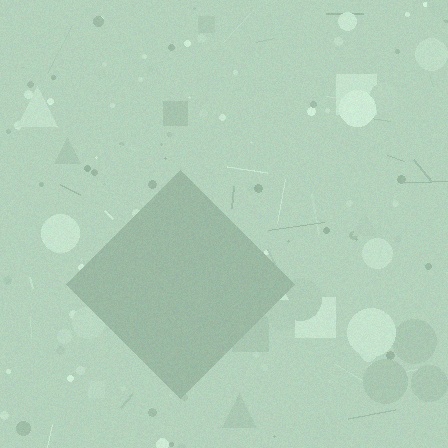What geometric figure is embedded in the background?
A diamond is embedded in the background.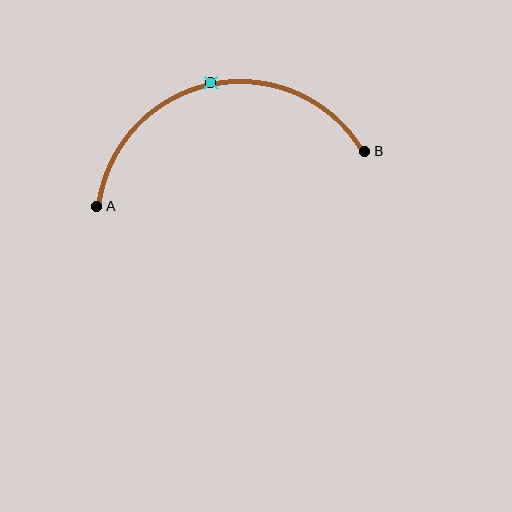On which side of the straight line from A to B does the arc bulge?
The arc bulges above the straight line connecting A and B.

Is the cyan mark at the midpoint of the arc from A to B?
Yes. The cyan mark lies on the arc at equal arc-length from both A and B — it is the arc midpoint.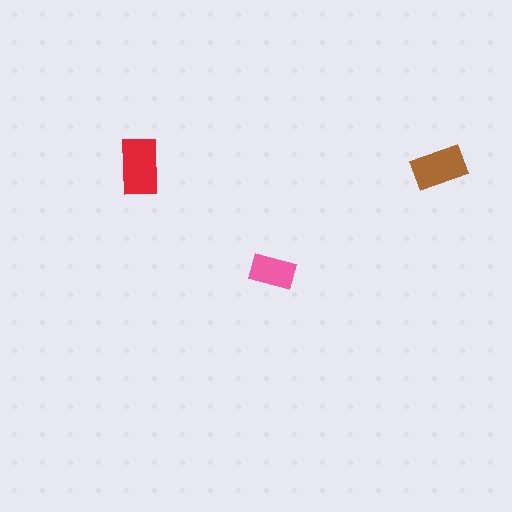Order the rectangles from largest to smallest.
the red one, the brown one, the pink one.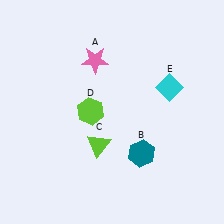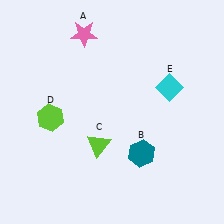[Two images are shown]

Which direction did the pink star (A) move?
The pink star (A) moved up.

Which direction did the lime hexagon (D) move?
The lime hexagon (D) moved left.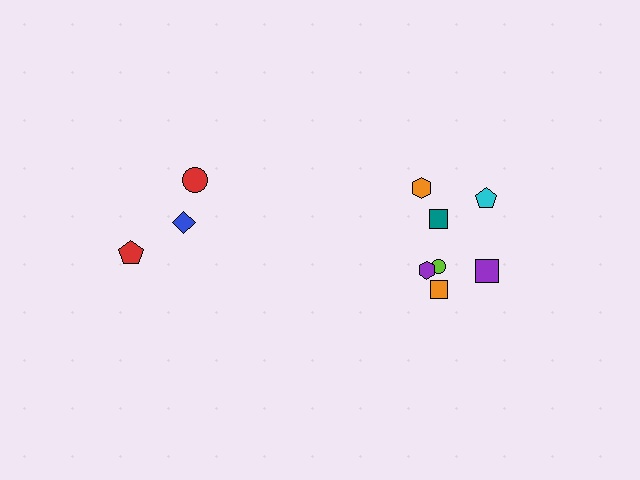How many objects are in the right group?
There are 7 objects.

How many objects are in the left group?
There are 3 objects.